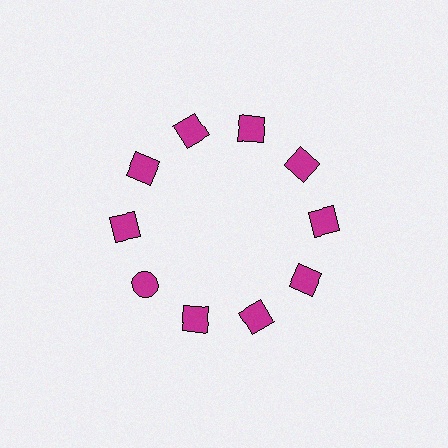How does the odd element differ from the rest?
It has a different shape: circle instead of square.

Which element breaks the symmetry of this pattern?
The magenta circle at roughly the 8 o'clock position breaks the symmetry. All other shapes are magenta squares.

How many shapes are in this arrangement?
There are 10 shapes arranged in a ring pattern.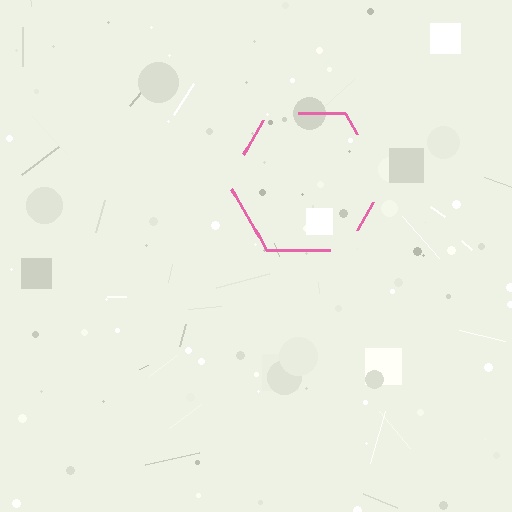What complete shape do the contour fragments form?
The contour fragments form a hexagon.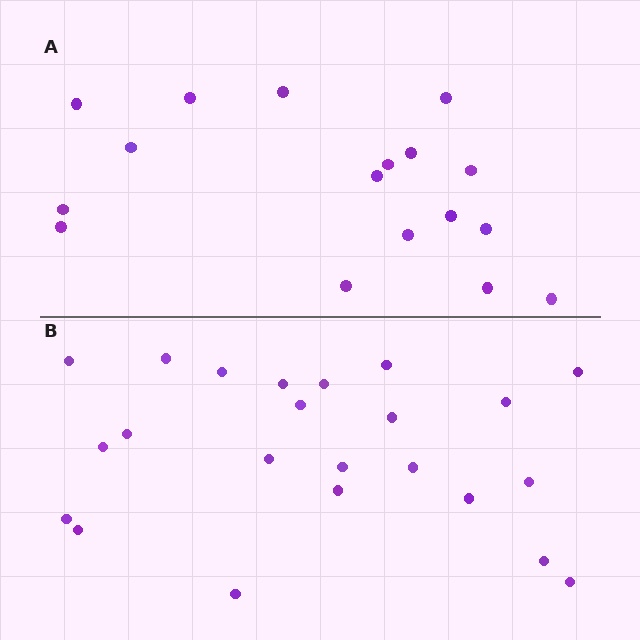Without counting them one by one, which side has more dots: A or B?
Region B (the bottom region) has more dots.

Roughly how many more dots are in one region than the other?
Region B has about 6 more dots than region A.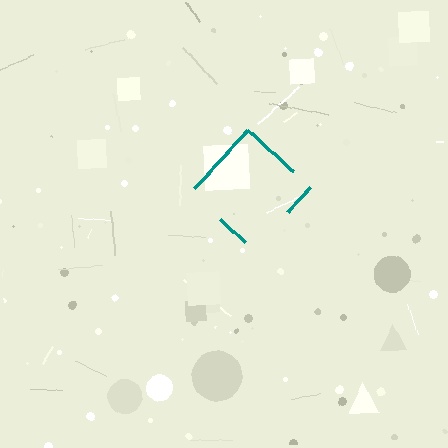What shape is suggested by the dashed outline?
The dashed outline suggests a diamond.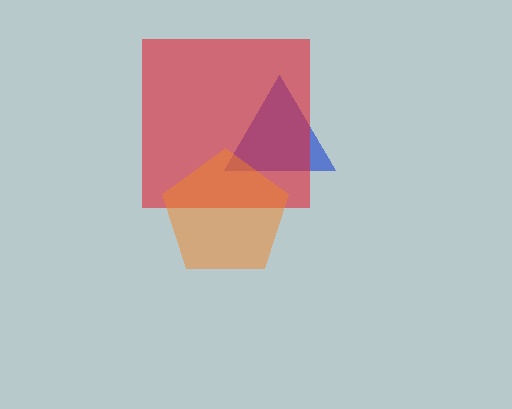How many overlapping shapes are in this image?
There are 3 overlapping shapes in the image.